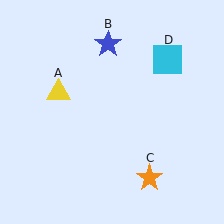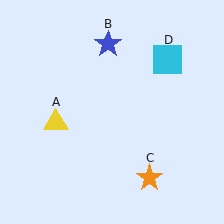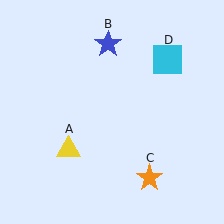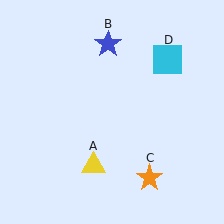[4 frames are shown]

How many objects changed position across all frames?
1 object changed position: yellow triangle (object A).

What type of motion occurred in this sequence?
The yellow triangle (object A) rotated counterclockwise around the center of the scene.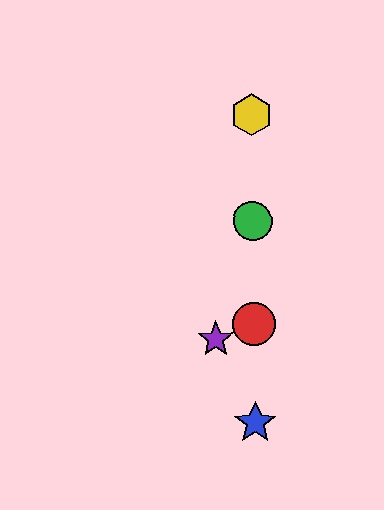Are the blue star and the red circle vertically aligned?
Yes, both are at x≈256.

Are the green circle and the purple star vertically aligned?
No, the green circle is at x≈253 and the purple star is at x≈216.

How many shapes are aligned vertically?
4 shapes (the red circle, the blue star, the green circle, the yellow hexagon) are aligned vertically.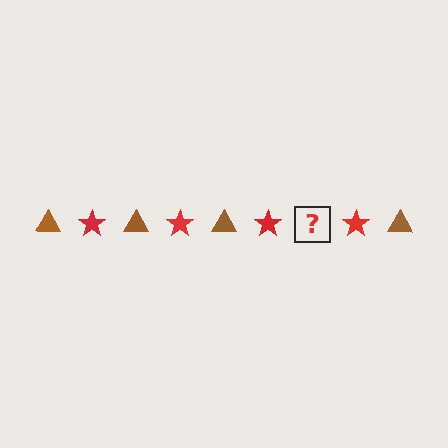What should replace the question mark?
The question mark should be replaced with a brown triangle.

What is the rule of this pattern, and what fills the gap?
The rule is that the pattern alternates between brown triangle and red star. The gap should be filled with a brown triangle.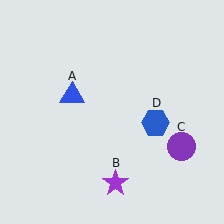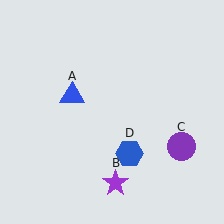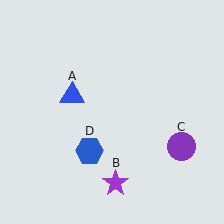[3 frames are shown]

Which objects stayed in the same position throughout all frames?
Blue triangle (object A) and purple star (object B) and purple circle (object C) remained stationary.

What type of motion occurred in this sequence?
The blue hexagon (object D) rotated clockwise around the center of the scene.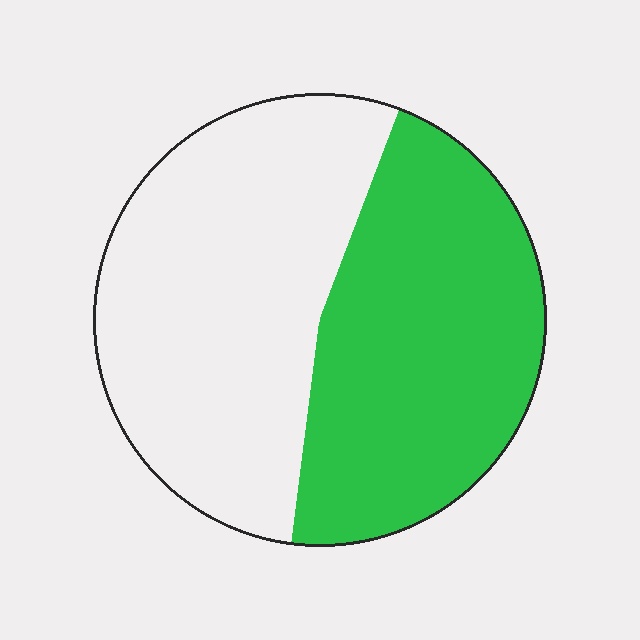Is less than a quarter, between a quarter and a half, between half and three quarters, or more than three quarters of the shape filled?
Between a quarter and a half.